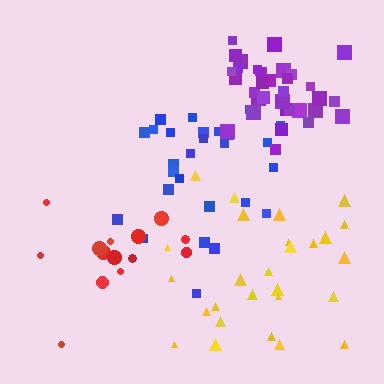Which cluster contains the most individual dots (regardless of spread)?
Purple (34).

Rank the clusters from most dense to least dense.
purple, blue, yellow, red.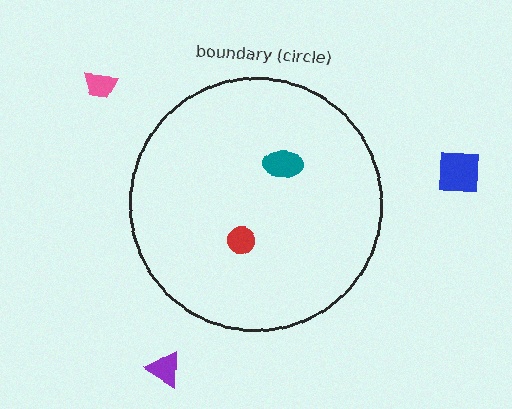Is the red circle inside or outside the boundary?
Inside.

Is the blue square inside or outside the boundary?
Outside.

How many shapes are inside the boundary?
2 inside, 3 outside.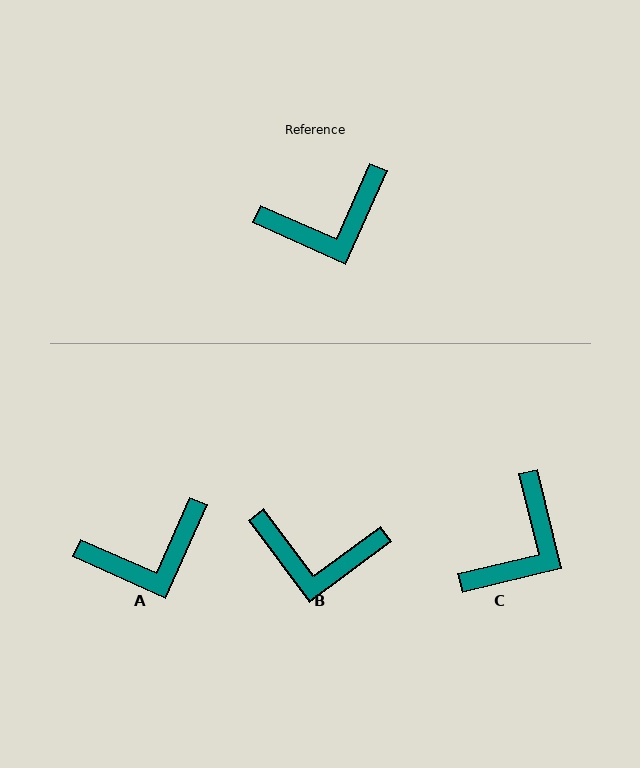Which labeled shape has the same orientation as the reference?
A.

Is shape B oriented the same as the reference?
No, it is off by about 30 degrees.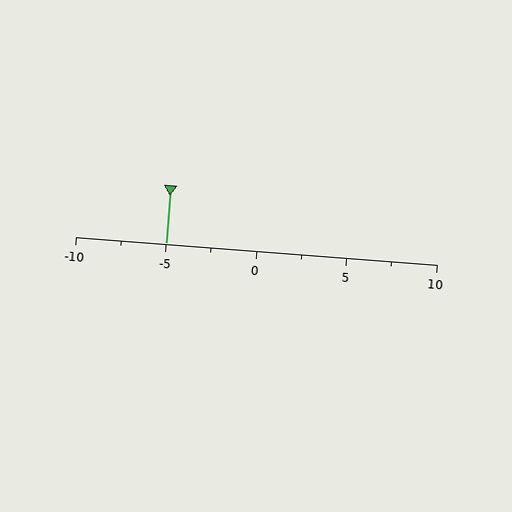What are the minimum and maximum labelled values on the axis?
The axis runs from -10 to 10.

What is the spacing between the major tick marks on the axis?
The major ticks are spaced 5 apart.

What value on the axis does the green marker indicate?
The marker indicates approximately -5.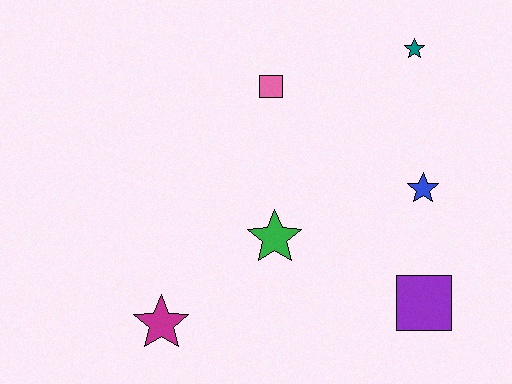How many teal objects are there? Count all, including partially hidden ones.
There is 1 teal object.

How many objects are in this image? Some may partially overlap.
There are 6 objects.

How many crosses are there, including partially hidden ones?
There are no crosses.